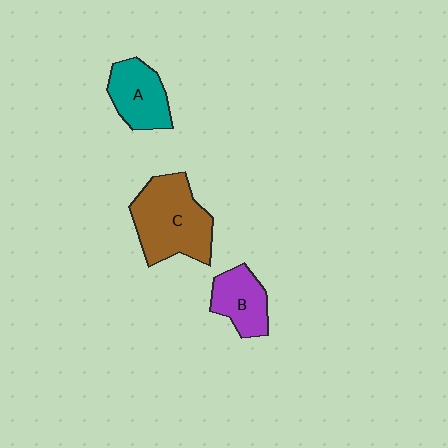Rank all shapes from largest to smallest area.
From largest to smallest: C (brown), A (teal), B (purple).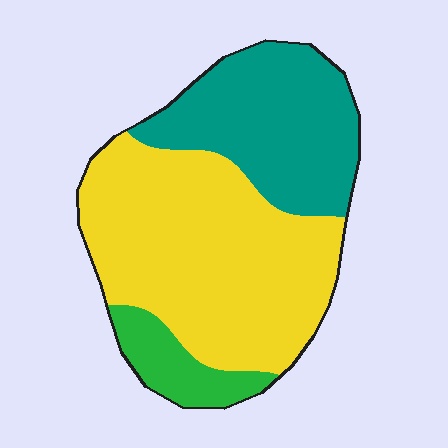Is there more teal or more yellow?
Yellow.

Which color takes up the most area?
Yellow, at roughly 55%.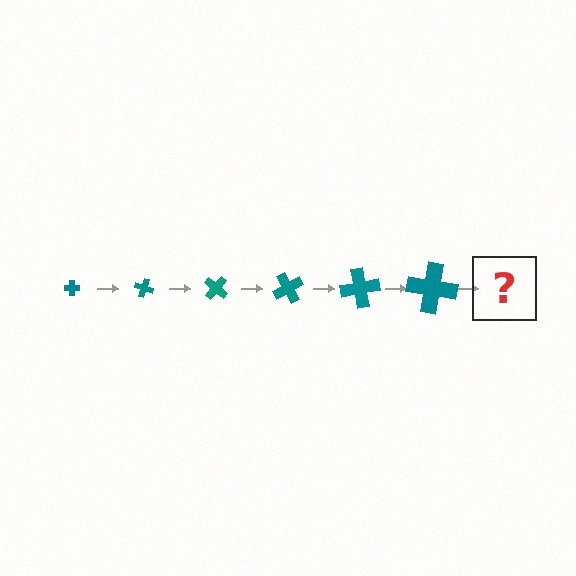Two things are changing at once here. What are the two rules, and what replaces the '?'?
The two rules are that the cross grows larger each step and it rotates 20 degrees each step. The '?' should be a cross, larger than the previous one and rotated 120 degrees from the start.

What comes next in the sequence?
The next element should be a cross, larger than the previous one and rotated 120 degrees from the start.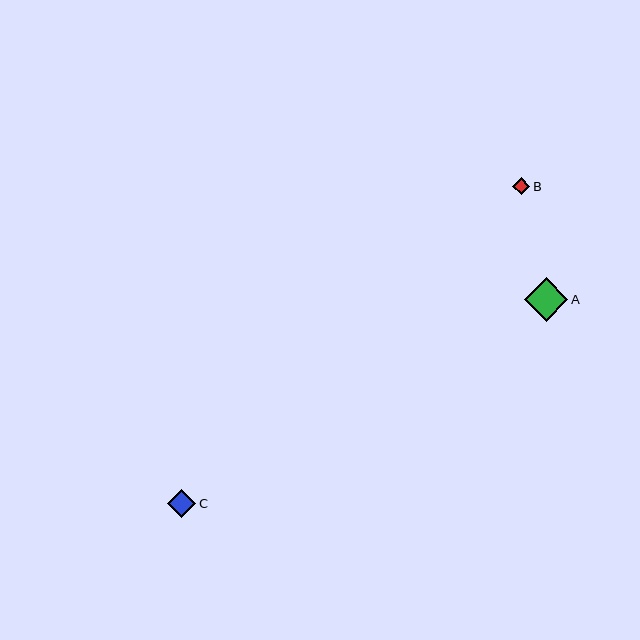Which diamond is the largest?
Diamond A is the largest with a size of approximately 44 pixels.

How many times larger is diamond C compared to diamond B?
Diamond C is approximately 1.7 times the size of diamond B.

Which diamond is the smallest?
Diamond B is the smallest with a size of approximately 17 pixels.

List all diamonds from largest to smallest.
From largest to smallest: A, C, B.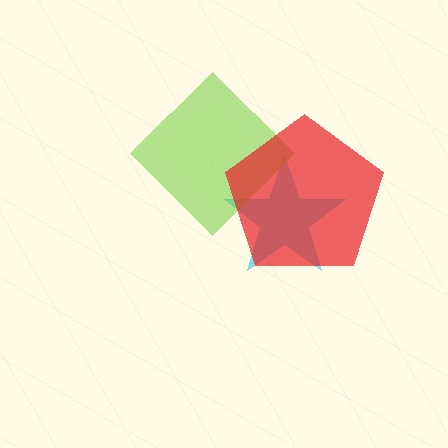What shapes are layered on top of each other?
The layered shapes are: a cyan star, a lime diamond, a red pentagon.